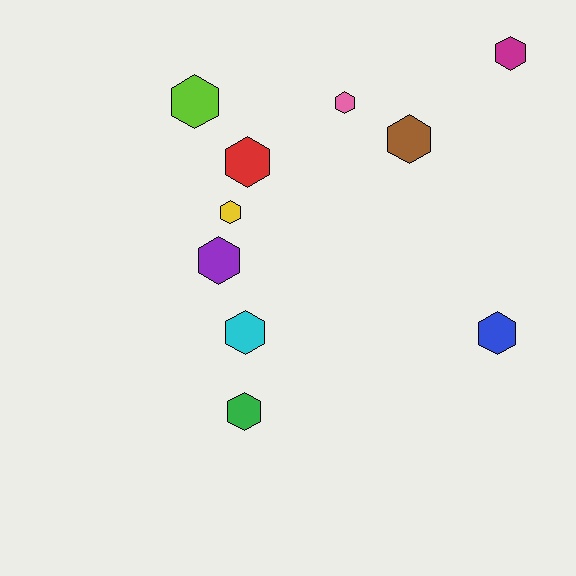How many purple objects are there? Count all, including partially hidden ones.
There is 1 purple object.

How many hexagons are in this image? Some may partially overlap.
There are 10 hexagons.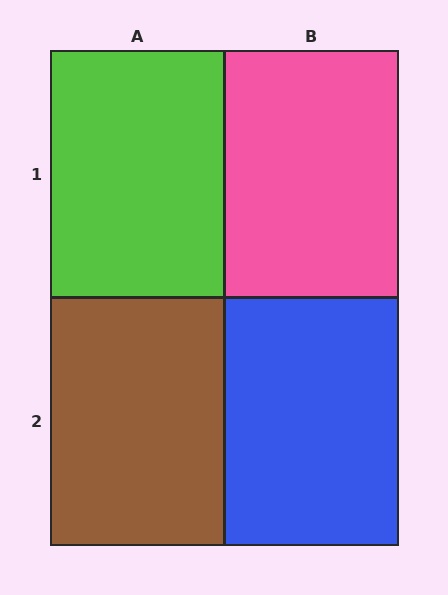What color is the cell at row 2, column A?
Brown.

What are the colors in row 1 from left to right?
Lime, pink.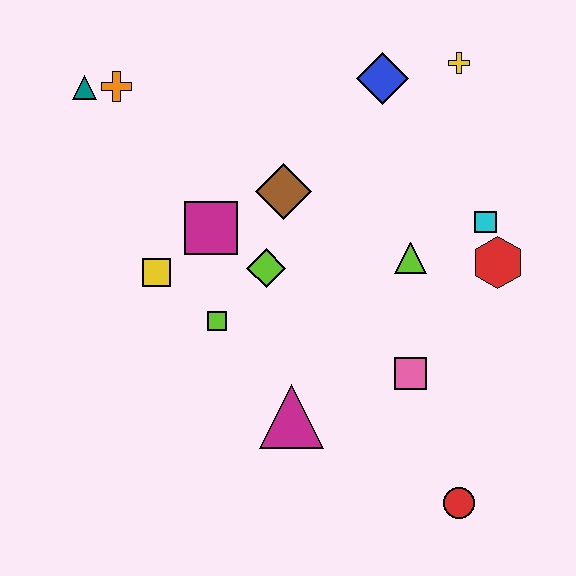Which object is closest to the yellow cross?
The blue diamond is closest to the yellow cross.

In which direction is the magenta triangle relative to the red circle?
The magenta triangle is to the left of the red circle.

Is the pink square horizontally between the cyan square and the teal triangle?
Yes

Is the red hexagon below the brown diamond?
Yes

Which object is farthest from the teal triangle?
The red circle is farthest from the teal triangle.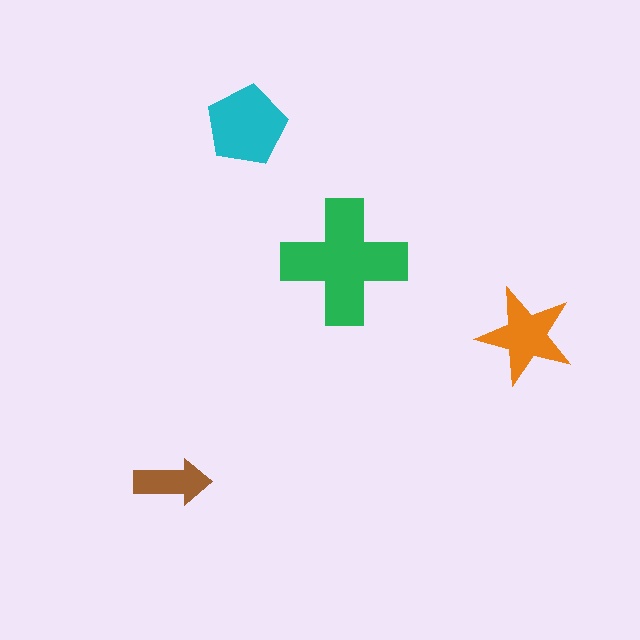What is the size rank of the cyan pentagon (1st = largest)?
2nd.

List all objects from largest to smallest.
The green cross, the cyan pentagon, the orange star, the brown arrow.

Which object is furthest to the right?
The orange star is rightmost.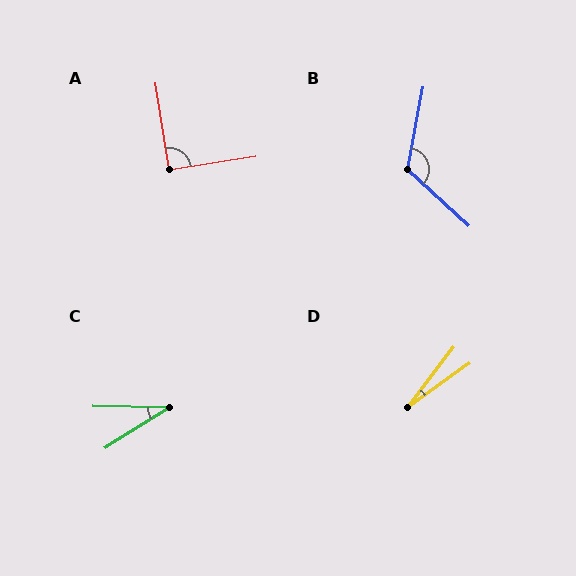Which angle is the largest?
B, at approximately 122 degrees.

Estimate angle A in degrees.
Approximately 90 degrees.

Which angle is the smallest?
D, at approximately 17 degrees.